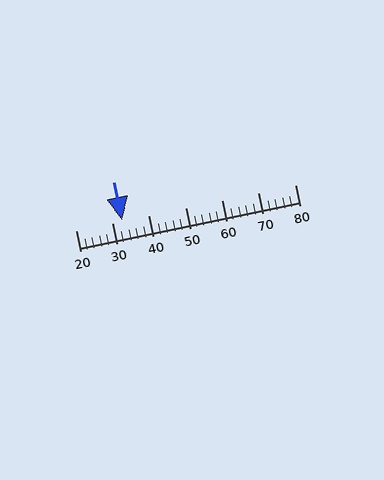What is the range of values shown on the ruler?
The ruler shows values from 20 to 80.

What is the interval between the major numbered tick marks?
The major tick marks are spaced 10 units apart.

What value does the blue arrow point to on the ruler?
The blue arrow points to approximately 33.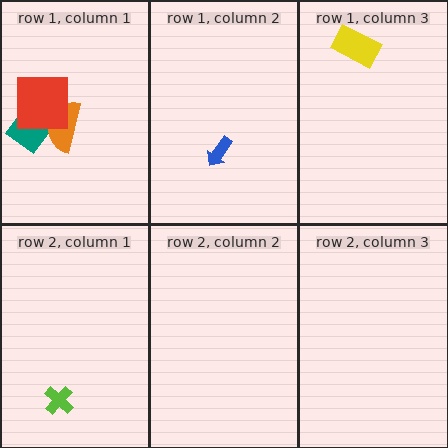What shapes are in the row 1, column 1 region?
The teal diamond, the orange semicircle, the red square.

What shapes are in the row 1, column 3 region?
The yellow rectangle.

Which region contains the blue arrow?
The row 1, column 2 region.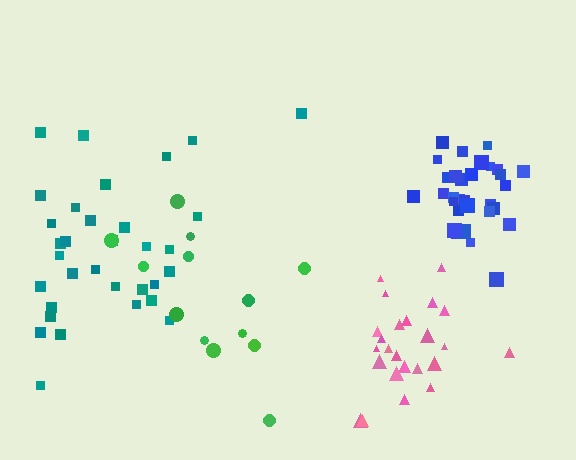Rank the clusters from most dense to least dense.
blue, pink, teal, green.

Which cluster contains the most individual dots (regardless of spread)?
Teal (33).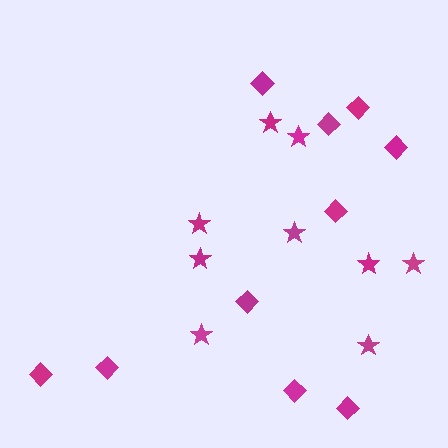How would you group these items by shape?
There are 2 groups: one group of diamonds (10) and one group of stars (9).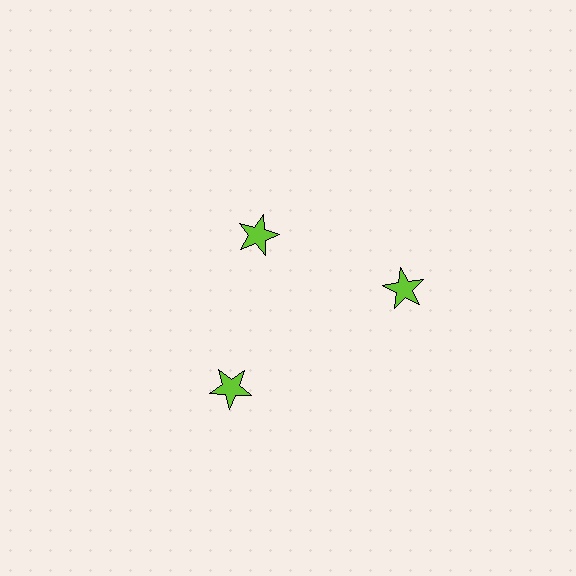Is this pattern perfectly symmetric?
No. The 3 lime stars are arranged in a ring, but one element near the 11 o'clock position is pulled inward toward the center, breaking the 3-fold rotational symmetry.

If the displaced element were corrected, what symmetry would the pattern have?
It would have 3-fold rotational symmetry — the pattern would map onto itself every 120 degrees.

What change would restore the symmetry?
The symmetry would be restored by moving it outward, back onto the ring so that all 3 stars sit at equal angles and equal distance from the center.